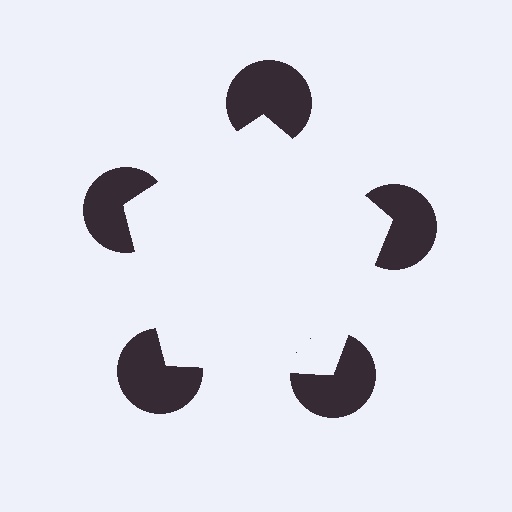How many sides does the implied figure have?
5 sides.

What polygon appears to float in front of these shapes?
An illusory pentagon — its edges are inferred from the aligned wedge cuts in the pac-man discs, not physically drawn.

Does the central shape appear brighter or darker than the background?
It typically appears slightly brighter than the background, even though no actual brightness change is drawn.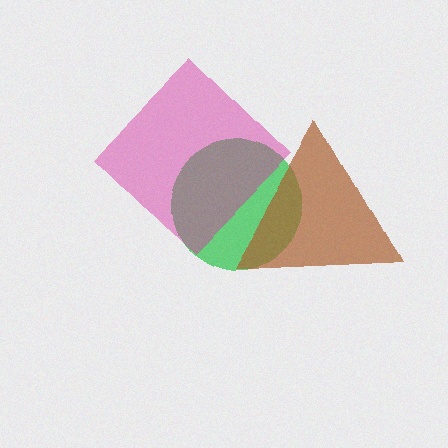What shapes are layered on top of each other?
The layered shapes are: a green circle, a brown triangle, a magenta diamond.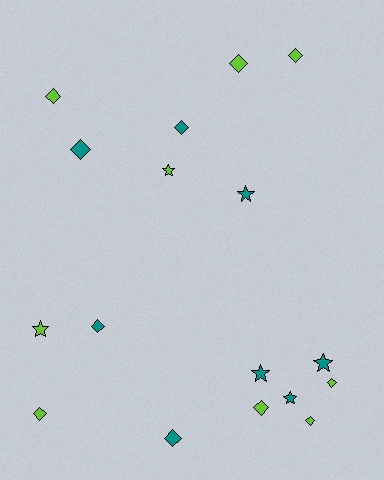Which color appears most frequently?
Lime, with 9 objects.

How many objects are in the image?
There are 17 objects.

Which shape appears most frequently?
Diamond, with 11 objects.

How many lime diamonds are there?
There are 7 lime diamonds.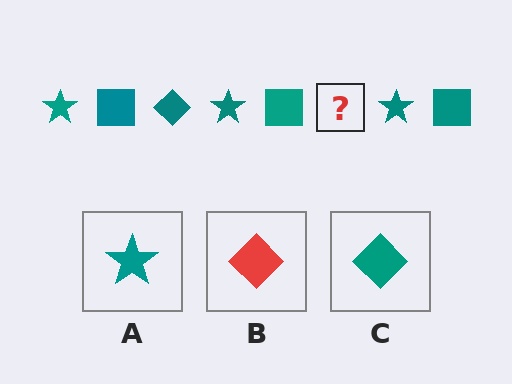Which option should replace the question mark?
Option C.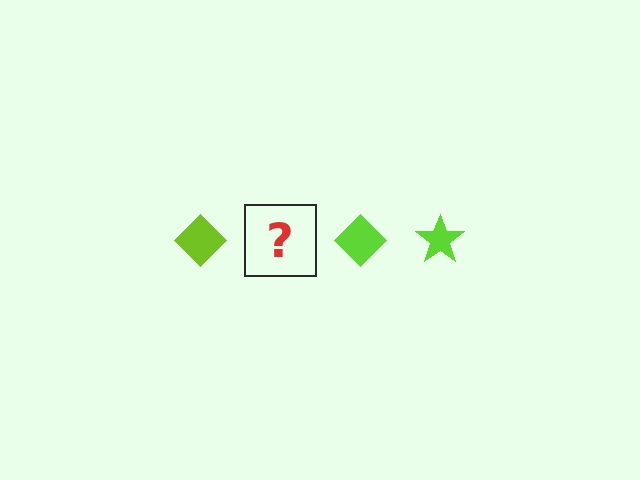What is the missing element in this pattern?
The missing element is a lime star.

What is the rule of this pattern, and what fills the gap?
The rule is that the pattern cycles through diamond, star shapes in lime. The gap should be filled with a lime star.